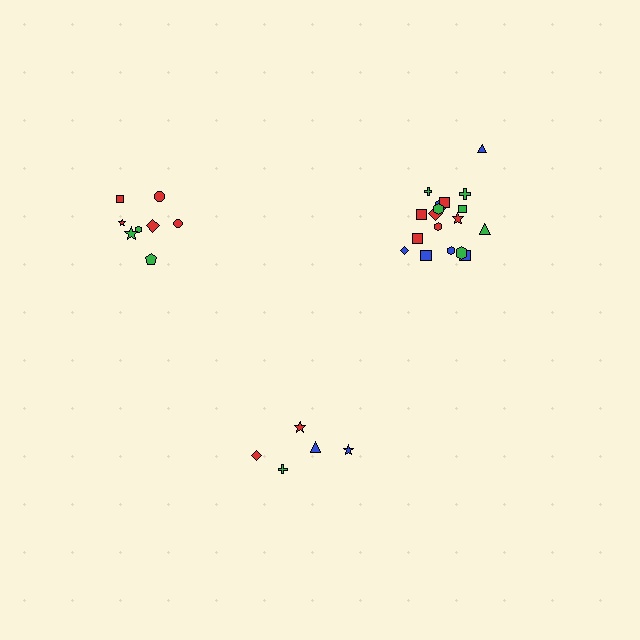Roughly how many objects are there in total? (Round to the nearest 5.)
Roughly 30 objects in total.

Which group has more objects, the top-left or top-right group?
The top-right group.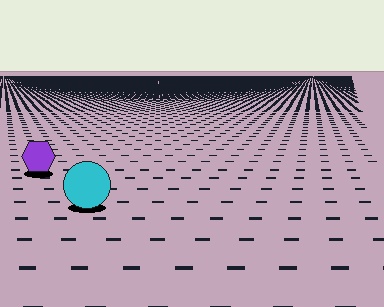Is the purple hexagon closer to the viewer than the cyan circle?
No. The cyan circle is closer — you can tell from the texture gradient: the ground texture is coarser near it.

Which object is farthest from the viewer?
The purple hexagon is farthest from the viewer. It appears smaller and the ground texture around it is denser.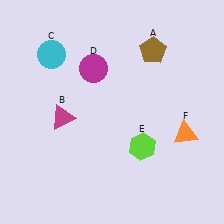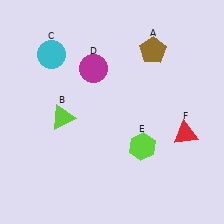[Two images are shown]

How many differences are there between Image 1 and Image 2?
There are 2 differences between the two images.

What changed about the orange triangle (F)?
In Image 1, F is orange. In Image 2, it changed to red.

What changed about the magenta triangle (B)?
In Image 1, B is magenta. In Image 2, it changed to lime.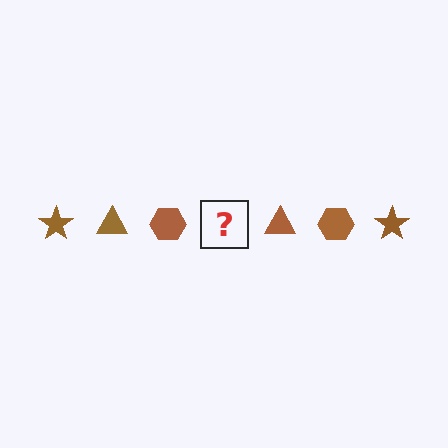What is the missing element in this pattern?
The missing element is a brown star.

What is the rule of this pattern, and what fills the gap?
The rule is that the pattern cycles through star, triangle, hexagon shapes in brown. The gap should be filled with a brown star.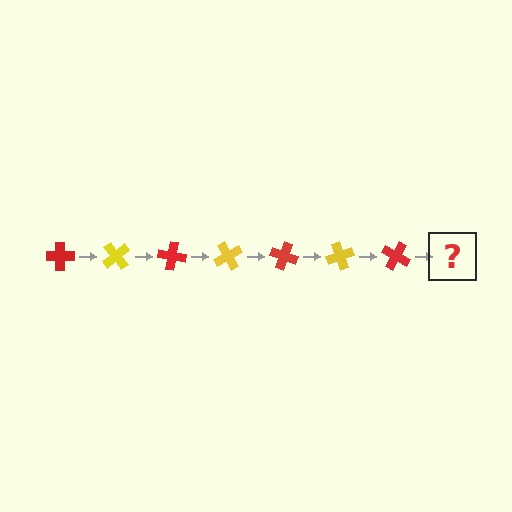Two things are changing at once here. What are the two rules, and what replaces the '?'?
The two rules are that it rotates 50 degrees each step and the color cycles through red and yellow. The '?' should be a yellow cross, rotated 350 degrees from the start.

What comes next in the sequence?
The next element should be a yellow cross, rotated 350 degrees from the start.